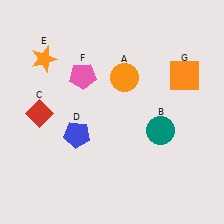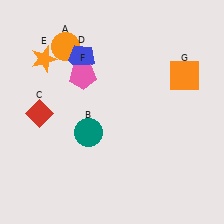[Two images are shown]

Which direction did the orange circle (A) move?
The orange circle (A) moved left.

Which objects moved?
The objects that moved are: the orange circle (A), the teal circle (B), the blue pentagon (D).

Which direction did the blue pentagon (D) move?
The blue pentagon (D) moved up.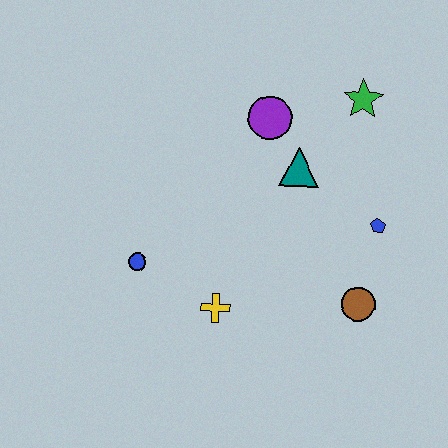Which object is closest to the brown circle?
The blue pentagon is closest to the brown circle.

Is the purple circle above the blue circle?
Yes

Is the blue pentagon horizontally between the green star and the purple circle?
No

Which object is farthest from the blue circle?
The green star is farthest from the blue circle.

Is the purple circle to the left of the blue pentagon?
Yes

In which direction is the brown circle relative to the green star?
The brown circle is below the green star.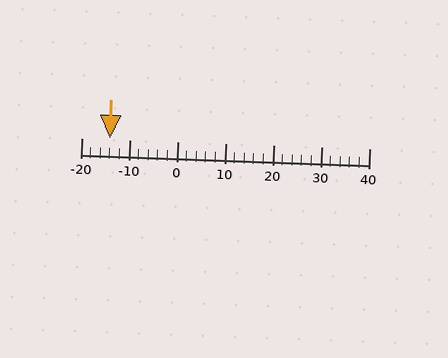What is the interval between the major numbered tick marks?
The major tick marks are spaced 10 units apart.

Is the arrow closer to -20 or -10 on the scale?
The arrow is closer to -10.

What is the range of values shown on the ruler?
The ruler shows values from -20 to 40.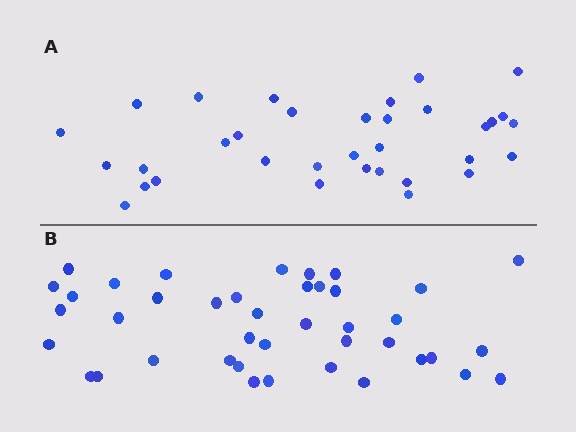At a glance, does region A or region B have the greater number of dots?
Region B (the bottom region) has more dots.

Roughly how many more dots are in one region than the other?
Region B has roughly 8 or so more dots than region A.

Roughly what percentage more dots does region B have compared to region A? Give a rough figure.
About 20% more.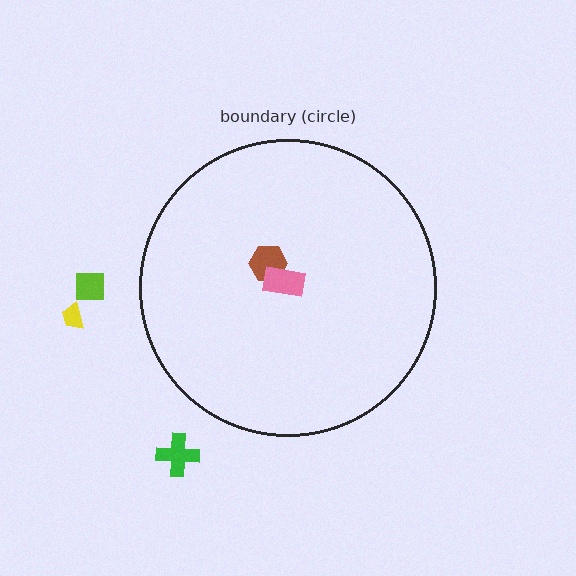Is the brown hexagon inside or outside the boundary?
Inside.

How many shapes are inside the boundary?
2 inside, 3 outside.